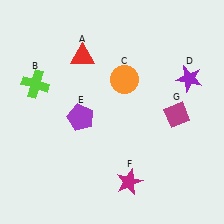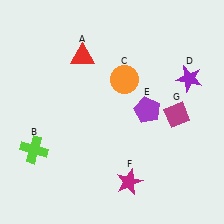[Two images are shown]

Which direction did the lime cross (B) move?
The lime cross (B) moved down.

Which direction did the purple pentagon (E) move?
The purple pentagon (E) moved right.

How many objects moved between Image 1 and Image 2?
2 objects moved between the two images.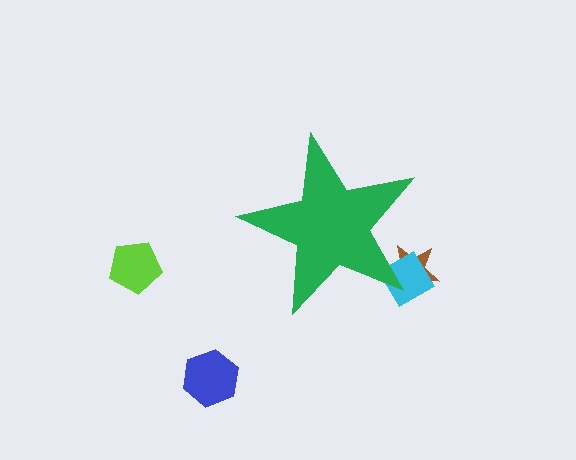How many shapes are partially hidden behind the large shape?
2 shapes are partially hidden.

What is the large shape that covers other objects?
A green star.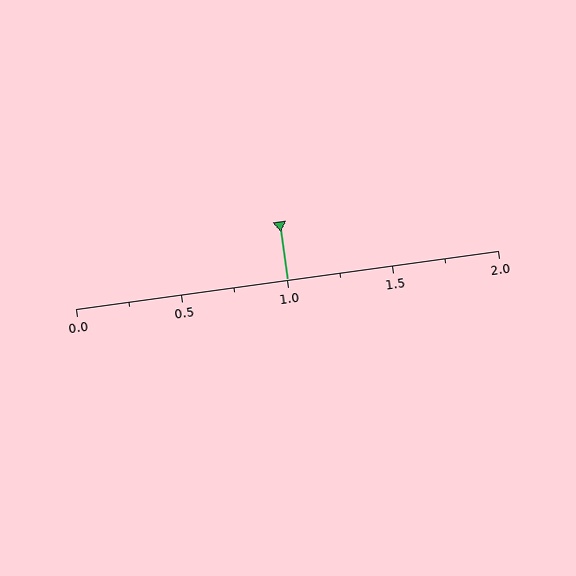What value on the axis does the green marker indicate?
The marker indicates approximately 1.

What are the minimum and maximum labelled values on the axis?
The axis runs from 0.0 to 2.0.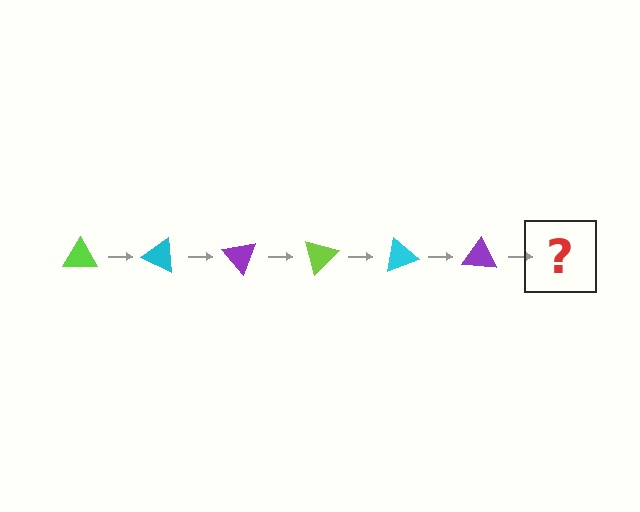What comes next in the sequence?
The next element should be a lime triangle, rotated 150 degrees from the start.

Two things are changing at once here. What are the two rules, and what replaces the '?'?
The two rules are that it rotates 25 degrees each step and the color cycles through lime, cyan, and purple. The '?' should be a lime triangle, rotated 150 degrees from the start.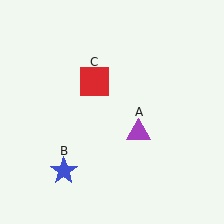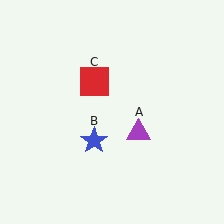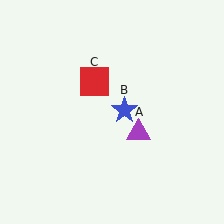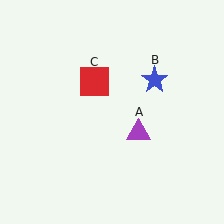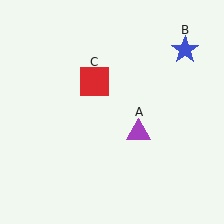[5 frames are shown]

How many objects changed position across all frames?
1 object changed position: blue star (object B).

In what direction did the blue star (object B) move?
The blue star (object B) moved up and to the right.